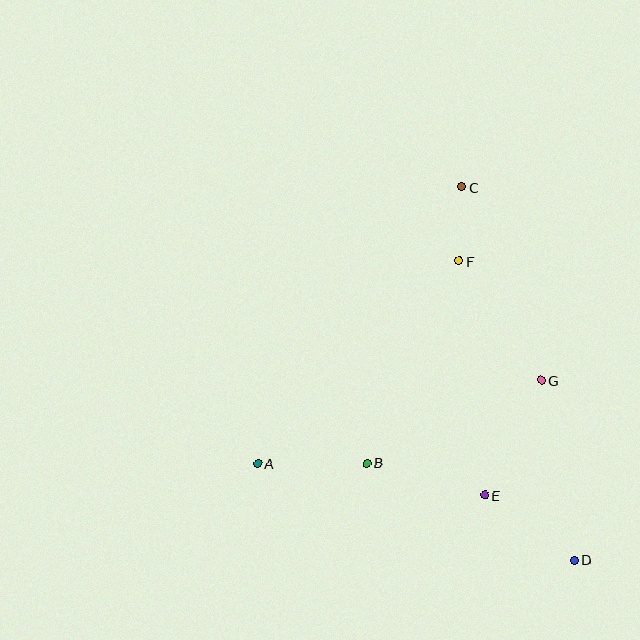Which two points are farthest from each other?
Points C and D are farthest from each other.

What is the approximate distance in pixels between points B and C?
The distance between B and C is approximately 292 pixels.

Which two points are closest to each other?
Points C and F are closest to each other.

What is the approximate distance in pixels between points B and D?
The distance between B and D is approximately 229 pixels.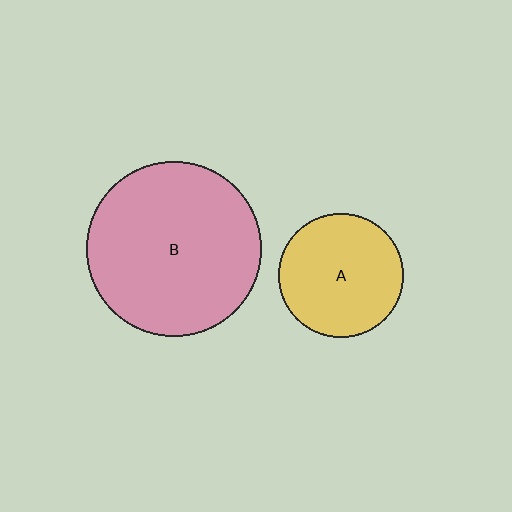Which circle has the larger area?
Circle B (pink).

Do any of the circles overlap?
No, none of the circles overlap.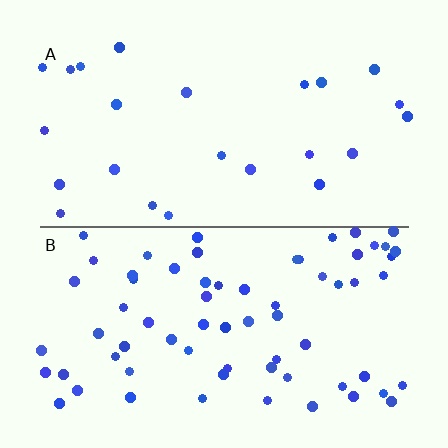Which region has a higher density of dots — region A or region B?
B (the bottom).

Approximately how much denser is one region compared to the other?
Approximately 2.8× — region B over region A.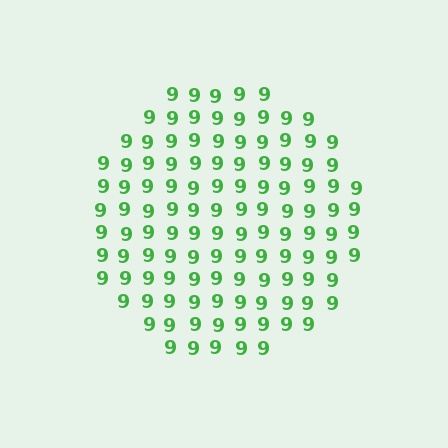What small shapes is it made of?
It is made of small digit 9's.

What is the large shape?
The large shape is a circle.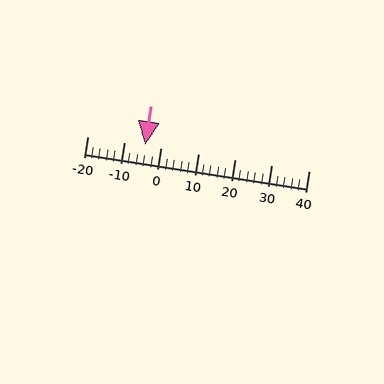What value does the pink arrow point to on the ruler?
The pink arrow points to approximately -4.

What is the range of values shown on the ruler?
The ruler shows values from -20 to 40.